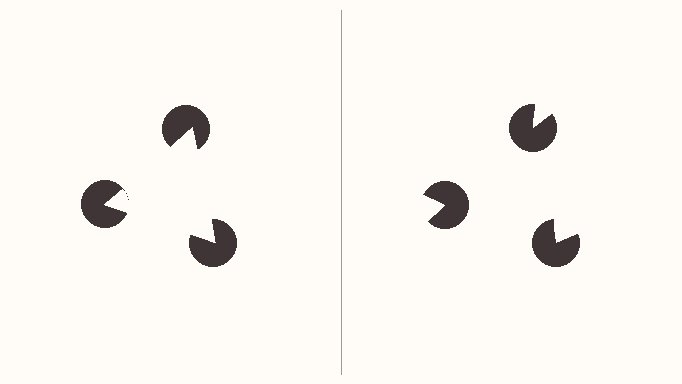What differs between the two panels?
The pac-man discs are positioned identically on both sides; only the wedge orientations differ. On the left they align to a triangle; on the right they are misaligned.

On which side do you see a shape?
An illusory triangle appears on the left side. On the right side the wedge cuts are rotated, so no coherent shape forms.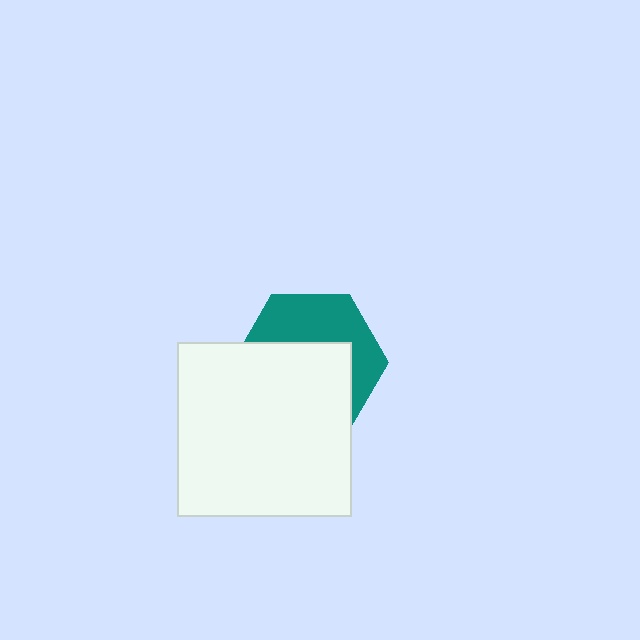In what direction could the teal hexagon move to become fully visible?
The teal hexagon could move up. That would shift it out from behind the white square entirely.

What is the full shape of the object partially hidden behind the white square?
The partially hidden object is a teal hexagon.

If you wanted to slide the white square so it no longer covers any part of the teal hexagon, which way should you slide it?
Slide it down — that is the most direct way to separate the two shapes.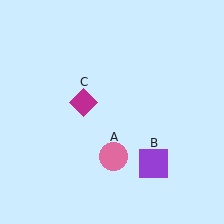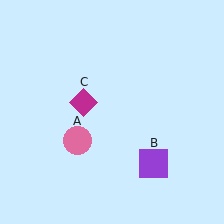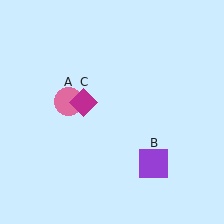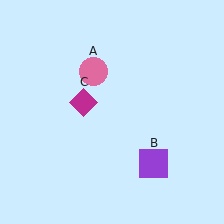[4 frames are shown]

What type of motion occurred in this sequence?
The pink circle (object A) rotated clockwise around the center of the scene.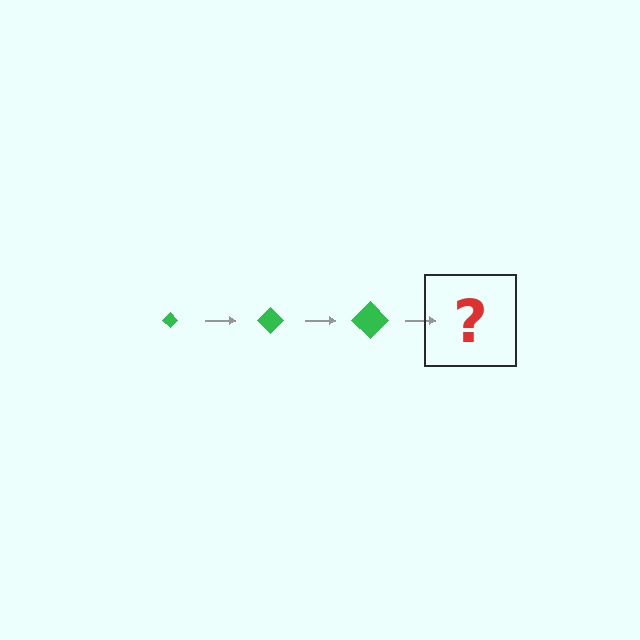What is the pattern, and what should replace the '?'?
The pattern is that the diamond gets progressively larger each step. The '?' should be a green diamond, larger than the previous one.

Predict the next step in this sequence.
The next step is a green diamond, larger than the previous one.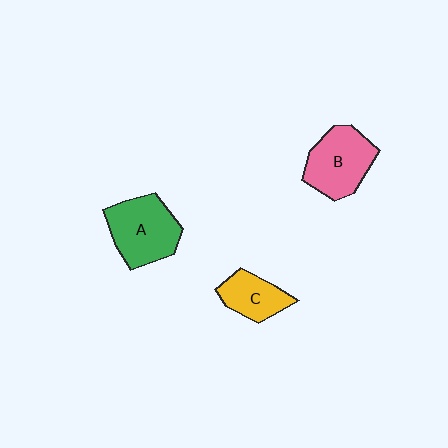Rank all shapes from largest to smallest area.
From largest to smallest: A (green), B (pink), C (yellow).